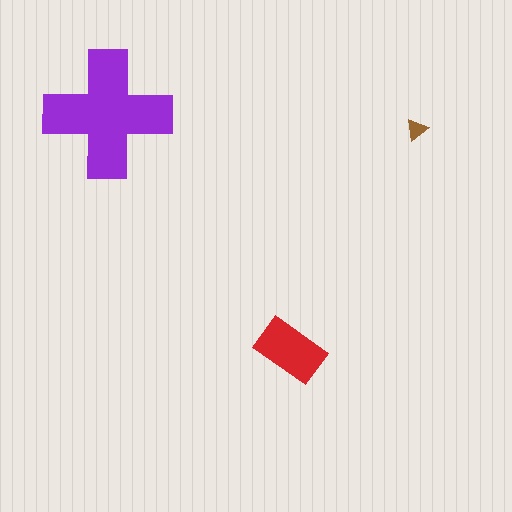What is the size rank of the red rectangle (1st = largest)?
2nd.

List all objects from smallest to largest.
The brown triangle, the red rectangle, the purple cross.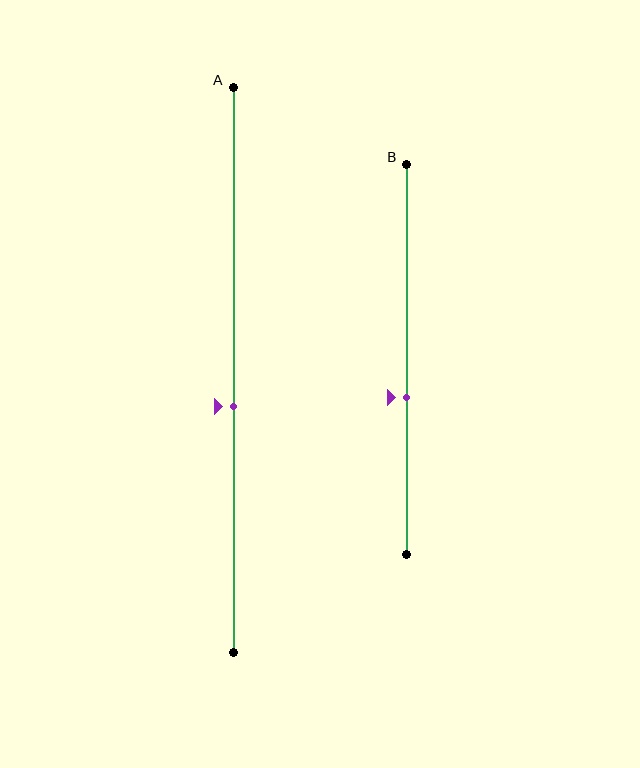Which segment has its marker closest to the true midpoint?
Segment A has its marker closest to the true midpoint.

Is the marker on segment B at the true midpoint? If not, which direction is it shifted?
No, the marker on segment B is shifted downward by about 10% of the segment length.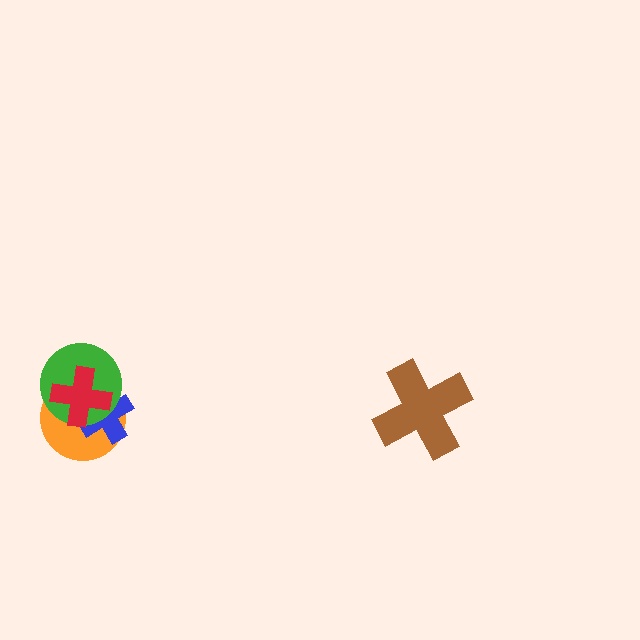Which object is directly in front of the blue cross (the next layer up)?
The green circle is directly in front of the blue cross.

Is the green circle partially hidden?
Yes, it is partially covered by another shape.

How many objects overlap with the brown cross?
0 objects overlap with the brown cross.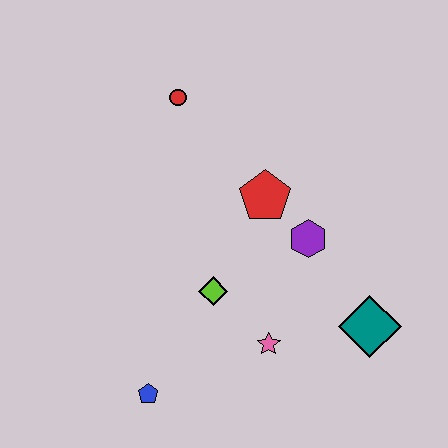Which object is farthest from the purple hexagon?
The blue pentagon is farthest from the purple hexagon.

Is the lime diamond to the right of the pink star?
No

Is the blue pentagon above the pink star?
No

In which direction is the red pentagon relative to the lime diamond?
The red pentagon is above the lime diamond.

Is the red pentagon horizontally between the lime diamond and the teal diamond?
Yes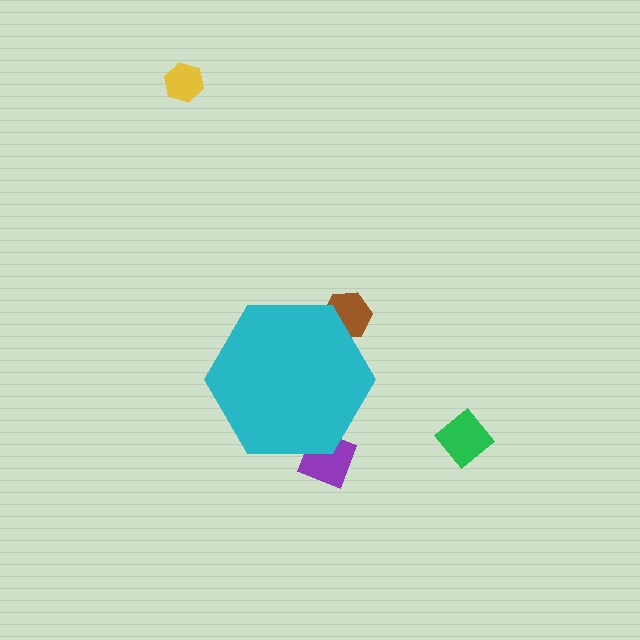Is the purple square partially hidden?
Yes, the purple square is partially hidden behind the cyan hexagon.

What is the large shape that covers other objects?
A cyan hexagon.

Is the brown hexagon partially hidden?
Yes, the brown hexagon is partially hidden behind the cyan hexagon.